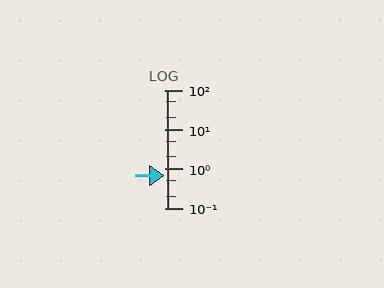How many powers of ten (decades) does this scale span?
The scale spans 3 decades, from 0.1 to 100.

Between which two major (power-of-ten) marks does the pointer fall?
The pointer is between 0.1 and 1.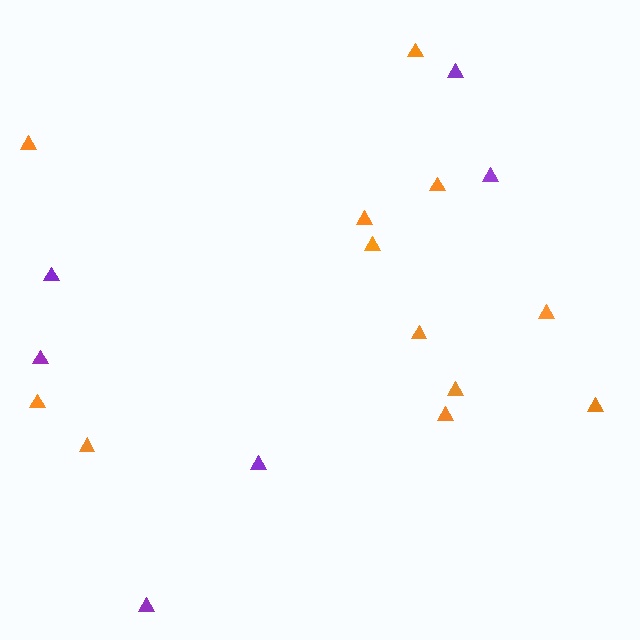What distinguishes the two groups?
There are 2 groups: one group of purple triangles (6) and one group of orange triangles (12).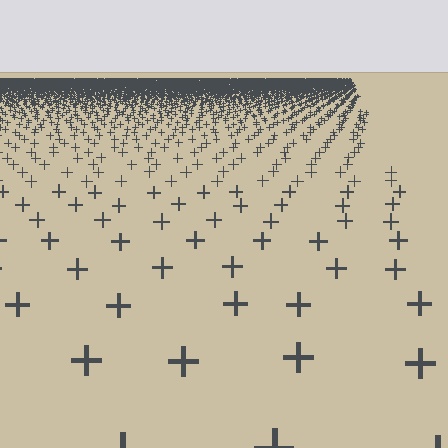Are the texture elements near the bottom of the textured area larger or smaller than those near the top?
Larger. Near the bottom, elements are closer to the viewer and appear at a bigger on-screen size.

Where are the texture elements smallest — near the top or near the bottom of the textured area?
Near the top.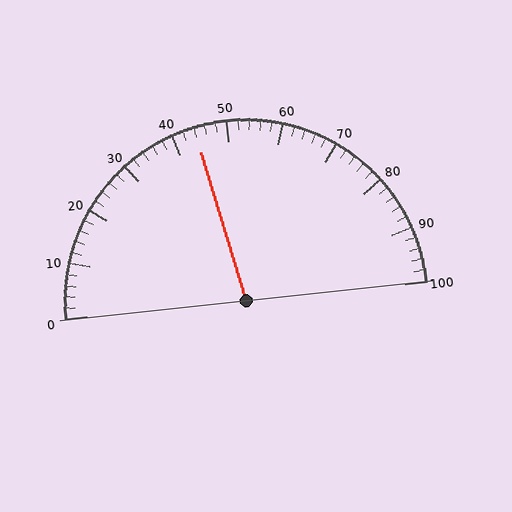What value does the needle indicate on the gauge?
The needle indicates approximately 44.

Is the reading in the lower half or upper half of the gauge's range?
The reading is in the lower half of the range (0 to 100).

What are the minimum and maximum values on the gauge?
The gauge ranges from 0 to 100.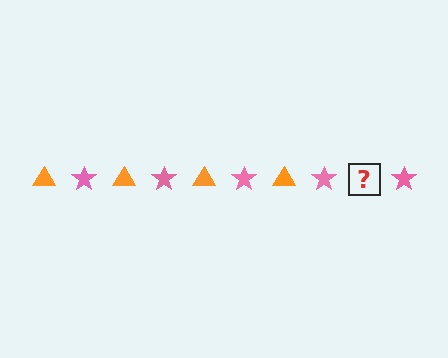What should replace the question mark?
The question mark should be replaced with an orange triangle.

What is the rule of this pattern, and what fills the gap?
The rule is that the pattern alternates between orange triangle and pink star. The gap should be filled with an orange triangle.